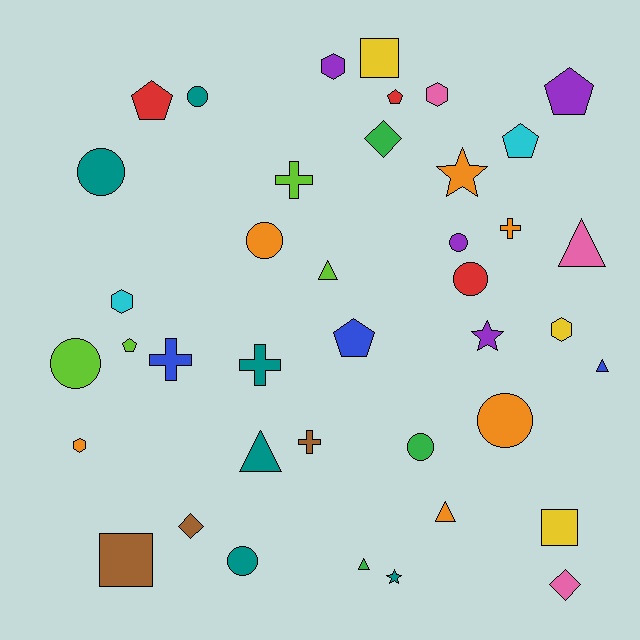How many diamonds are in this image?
There are 3 diamonds.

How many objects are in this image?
There are 40 objects.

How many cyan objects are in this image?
There are 2 cyan objects.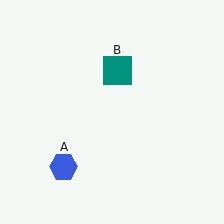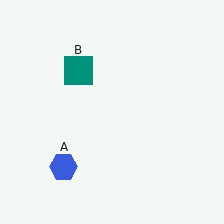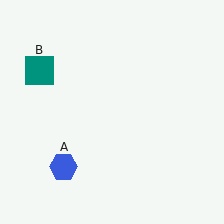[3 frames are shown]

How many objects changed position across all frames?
1 object changed position: teal square (object B).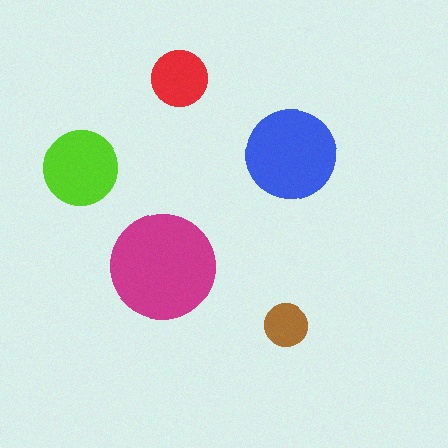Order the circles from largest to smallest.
the magenta one, the blue one, the lime one, the red one, the brown one.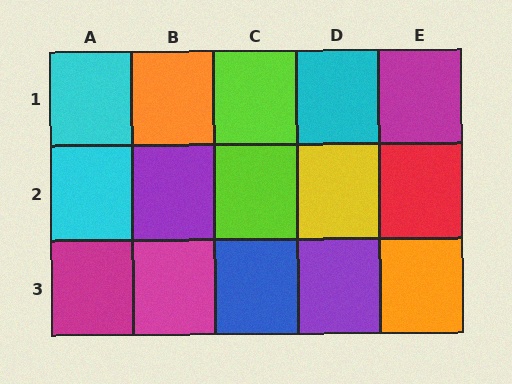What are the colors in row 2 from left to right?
Cyan, purple, lime, yellow, red.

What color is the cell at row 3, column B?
Magenta.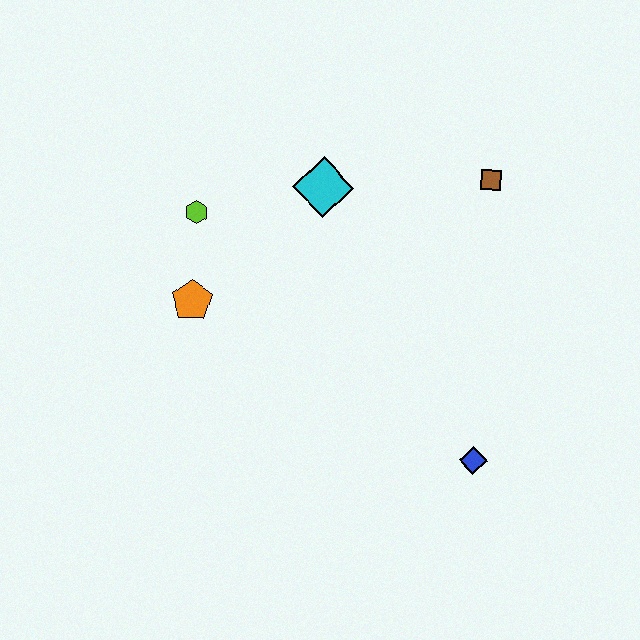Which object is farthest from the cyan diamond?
The blue diamond is farthest from the cyan diamond.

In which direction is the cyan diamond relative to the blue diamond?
The cyan diamond is above the blue diamond.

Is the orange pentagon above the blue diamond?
Yes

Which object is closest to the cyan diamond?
The lime hexagon is closest to the cyan diamond.